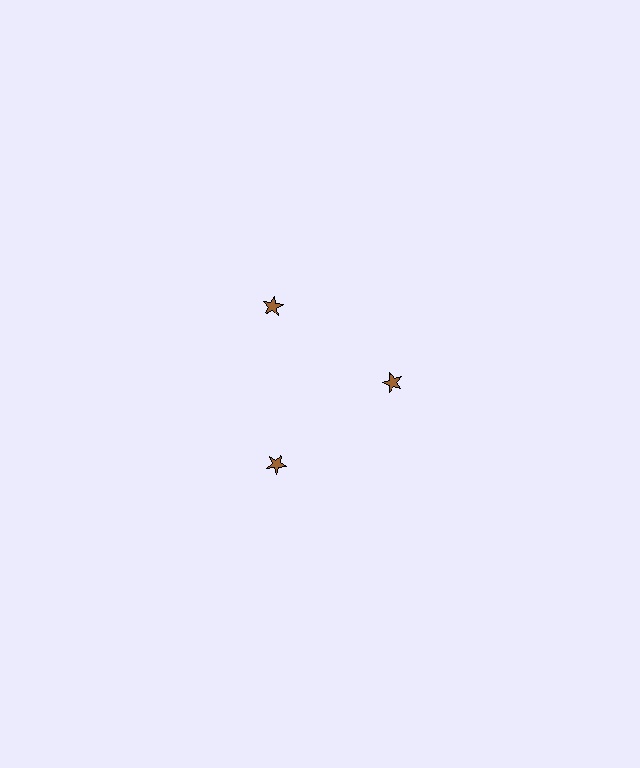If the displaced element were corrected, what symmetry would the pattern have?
It would have 3-fold rotational symmetry — the pattern would map onto itself every 120 degrees.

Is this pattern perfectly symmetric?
No. The 3 brown stars are arranged in a ring, but one element near the 3 o'clock position is pulled inward toward the center, breaking the 3-fold rotational symmetry.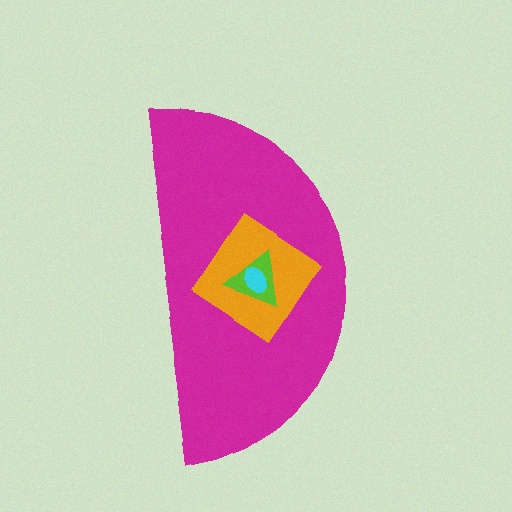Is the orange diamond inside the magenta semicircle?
Yes.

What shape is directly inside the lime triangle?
The cyan ellipse.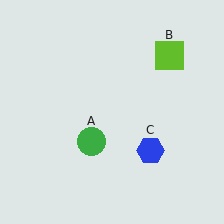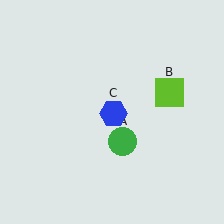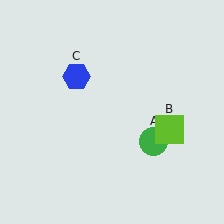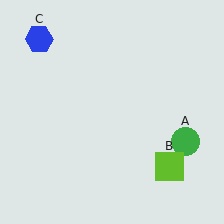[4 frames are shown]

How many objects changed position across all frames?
3 objects changed position: green circle (object A), lime square (object B), blue hexagon (object C).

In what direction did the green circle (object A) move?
The green circle (object A) moved right.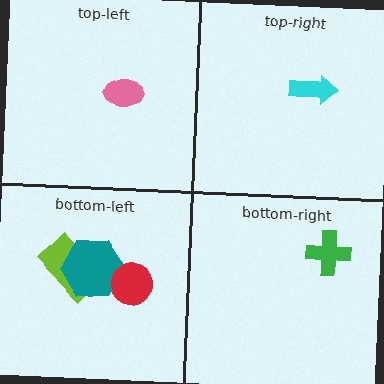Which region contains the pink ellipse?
The top-left region.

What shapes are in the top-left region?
The pink ellipse.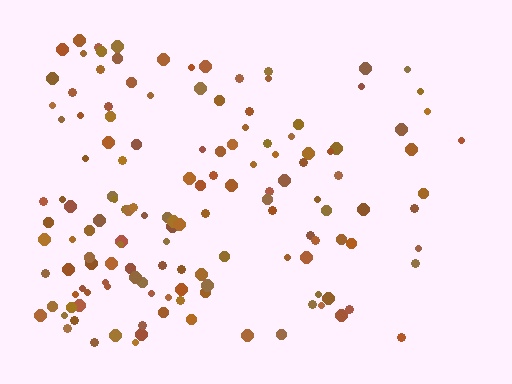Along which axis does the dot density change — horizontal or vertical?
Horizontal.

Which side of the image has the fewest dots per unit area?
The right.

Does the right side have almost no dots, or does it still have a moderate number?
Still a moderate number, just noticeably fewer than the left.